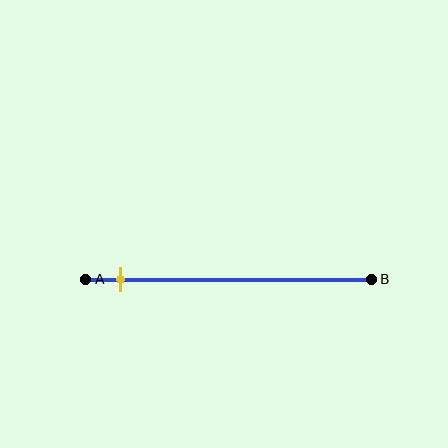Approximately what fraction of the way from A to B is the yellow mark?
The yellow mark is approximately 10% of the way from A to B.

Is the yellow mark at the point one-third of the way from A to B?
No, the mark is at about 10% from A, not at the 33% one-third point.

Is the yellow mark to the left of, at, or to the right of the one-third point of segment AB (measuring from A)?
The yellow mark is to the left of the one-third point of segment AB.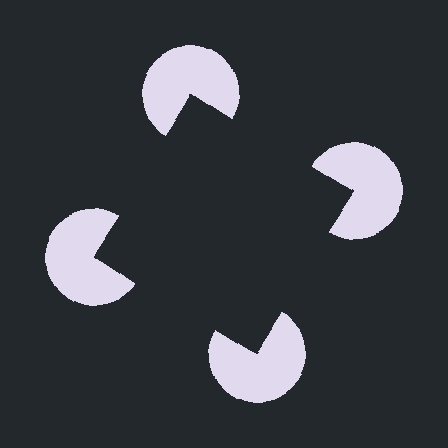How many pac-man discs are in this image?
There are 4 — one at each vertex of the illusory square.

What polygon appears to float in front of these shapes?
An illusory square — its edges are inferred from the aligned wedge cuts in the pac-man discs, not physically drawn.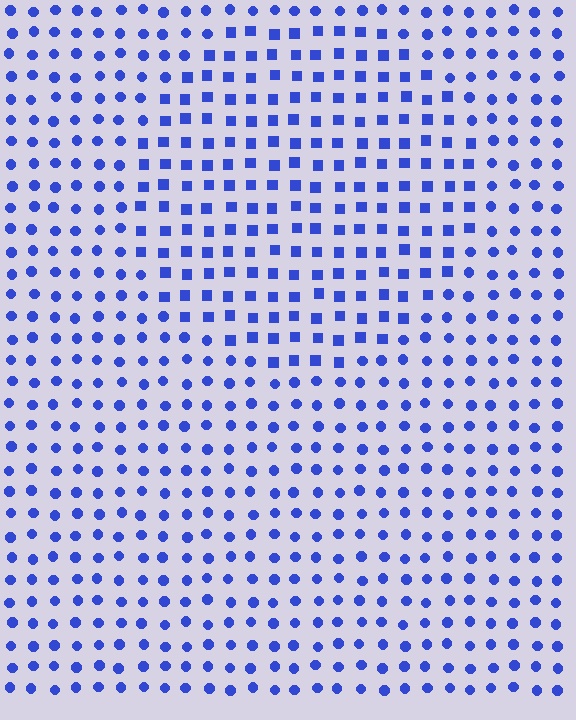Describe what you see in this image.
The image is filled with small blue elements arranged in a uniform grid. A circle-shaped region contains squares, while the surrounding area contains circles. The boundary is defined purely by the change in element shape.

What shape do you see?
I see a circle.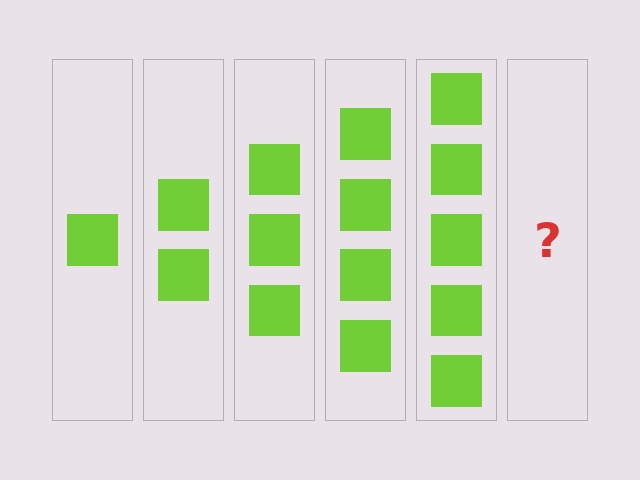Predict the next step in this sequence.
The next step is 6 squares.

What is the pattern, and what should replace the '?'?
The pattern is that each step adds one more square. The '?' should be 6 squares.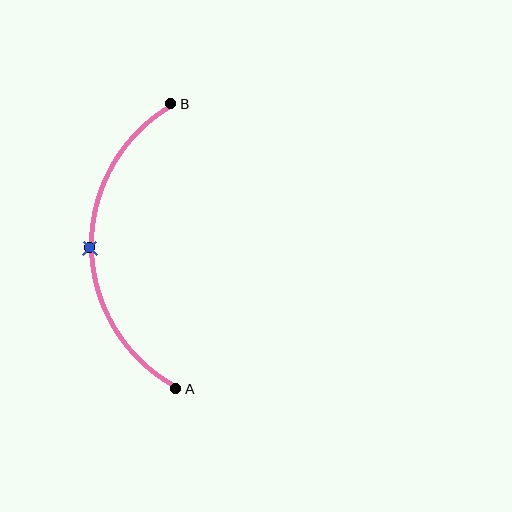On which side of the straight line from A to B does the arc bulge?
The arc bulges to the left of the straight line connecting A and B.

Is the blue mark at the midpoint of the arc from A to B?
Yes. The blue mark lies on the arc at equal arc-length from both A and B — it is the arc midpoint.